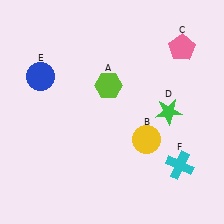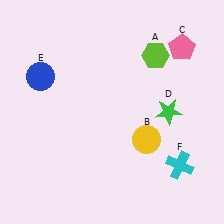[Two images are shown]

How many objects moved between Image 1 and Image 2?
1 object moved between the two images.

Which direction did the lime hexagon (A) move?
The lime hexagon (A) moved right.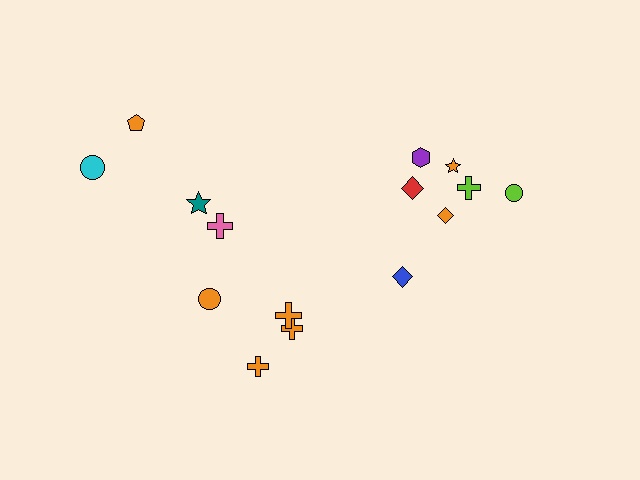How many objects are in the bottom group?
There are 4 objects.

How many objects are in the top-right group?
There are 7 objects.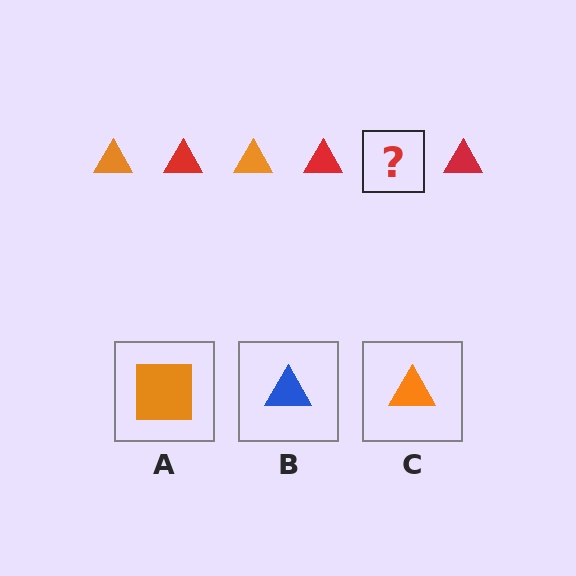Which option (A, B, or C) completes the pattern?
C.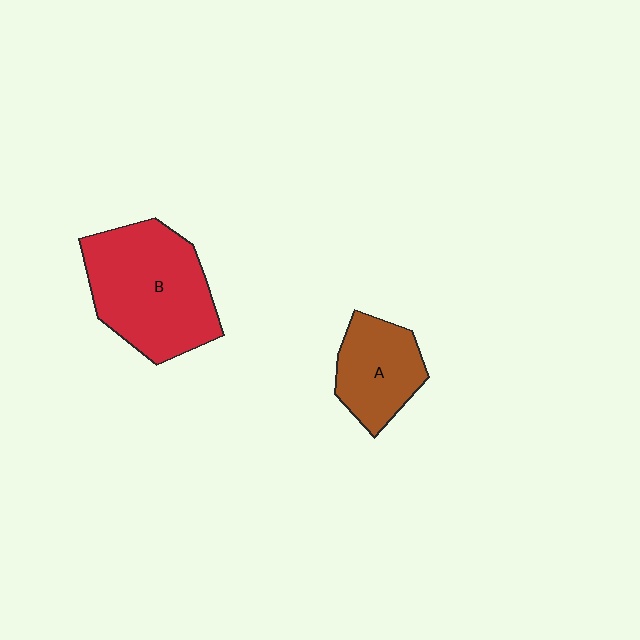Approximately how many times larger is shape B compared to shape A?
Approximately 1.8 times.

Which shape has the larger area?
Shape B (red).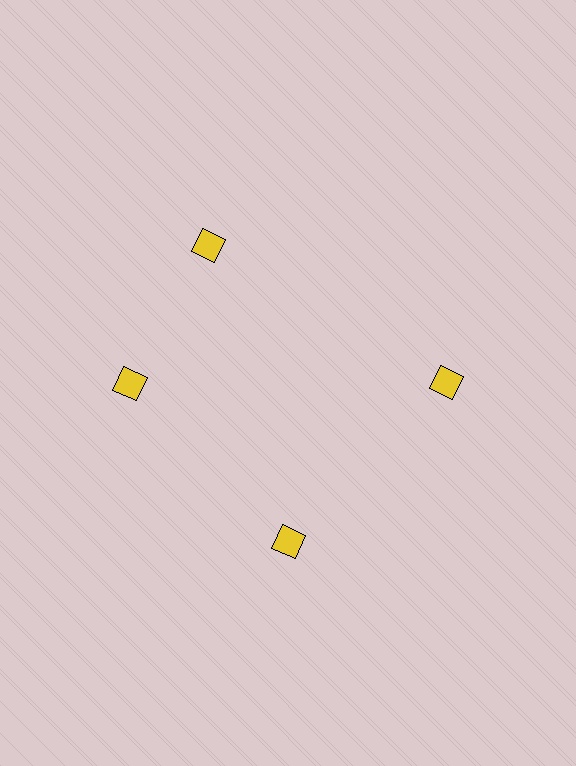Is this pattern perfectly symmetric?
No. The 4 yellow diamonds are arranged in a ring, but one element near the 12 o'clock position is rotated out of alignment along the ring, breaking the 4-fold rotational symmetry.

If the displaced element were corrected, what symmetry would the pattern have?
It would have 4-fold rotational symmetry — the pattern would map onto itself every 90 degrees.